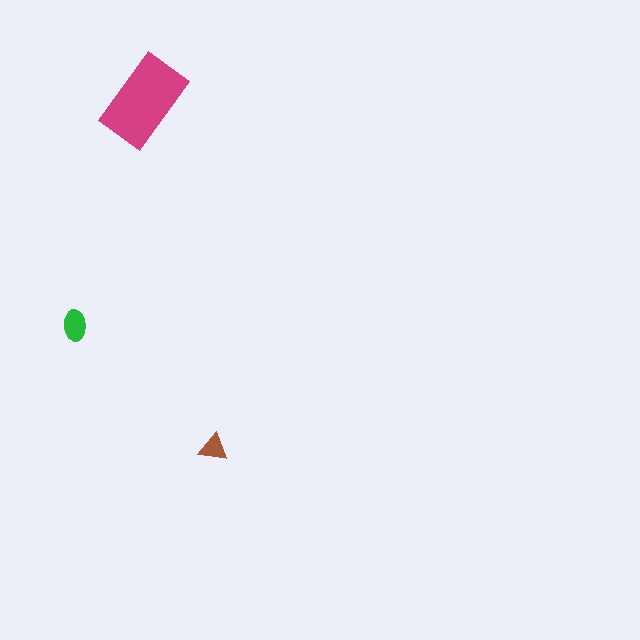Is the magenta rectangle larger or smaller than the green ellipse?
Larger.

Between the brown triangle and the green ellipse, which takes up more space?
The green ellipse.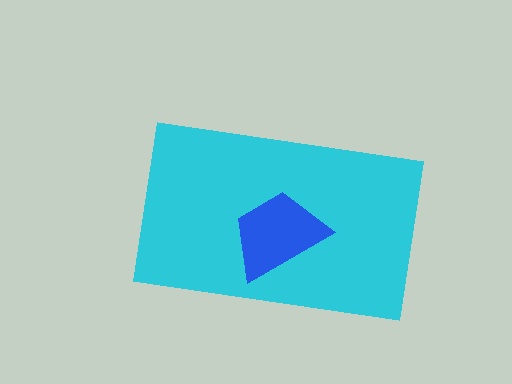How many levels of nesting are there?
2.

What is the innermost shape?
The blue trapezoid.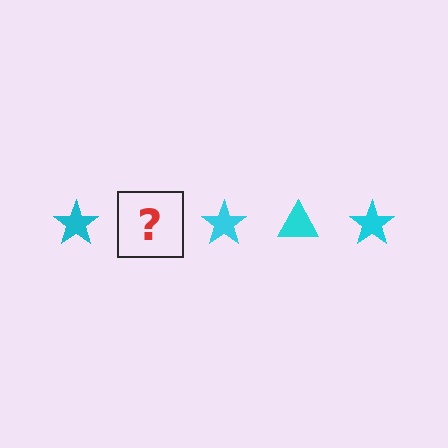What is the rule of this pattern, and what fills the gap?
The rule is that the pattern cycles through star, triangle shapes in cyan. The gap should be filled with a cyan triangle.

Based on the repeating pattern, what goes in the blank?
The blank should be a cyan triangle.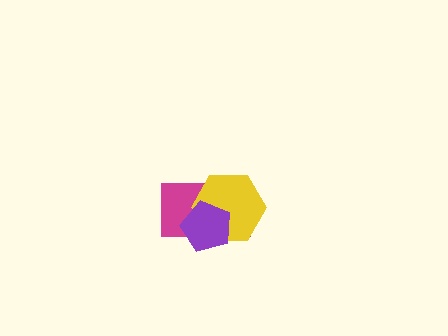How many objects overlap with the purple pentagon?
2 objects overlap with the purple pentagon.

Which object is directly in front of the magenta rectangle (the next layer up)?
The yellow hexagon is directly in front of the magenta rectangle.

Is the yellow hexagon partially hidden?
Yes, it is partially covered by another shape.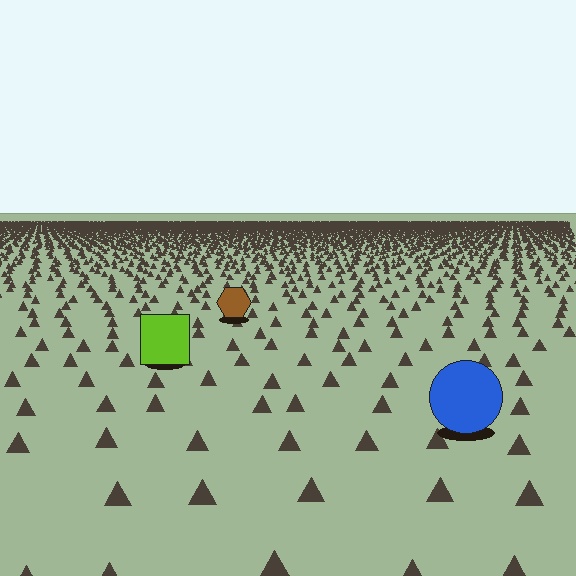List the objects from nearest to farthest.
From nearest to farthest: the blue circle, the lime square, the brown hexagon.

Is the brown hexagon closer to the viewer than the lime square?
No. The lime square is closer — you can tell from the texture gradient: the ground texture is coarser near it.